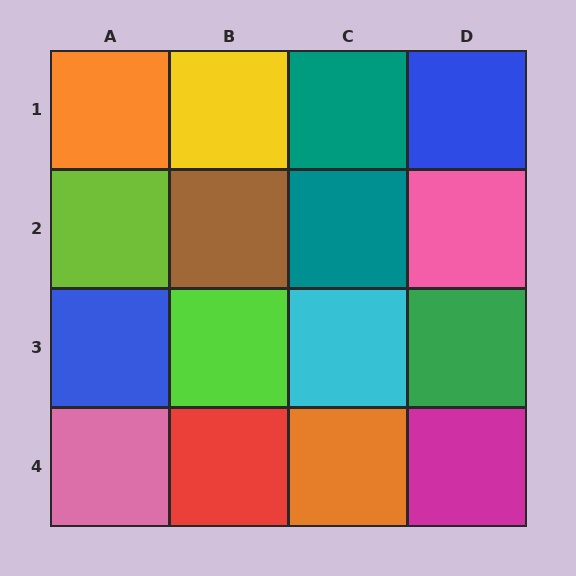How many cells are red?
1 cell is red.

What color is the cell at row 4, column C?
Orange.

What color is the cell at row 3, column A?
Blue.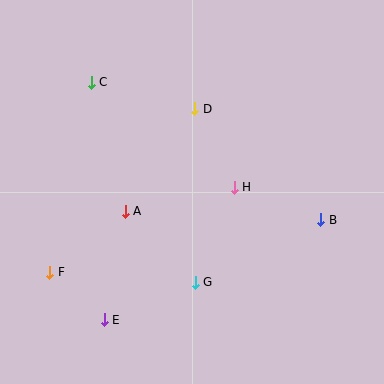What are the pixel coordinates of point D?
Point D is at (195, 109).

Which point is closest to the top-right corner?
Point D is closest to the top-right corner.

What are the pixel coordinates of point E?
Point E is at (104, 320).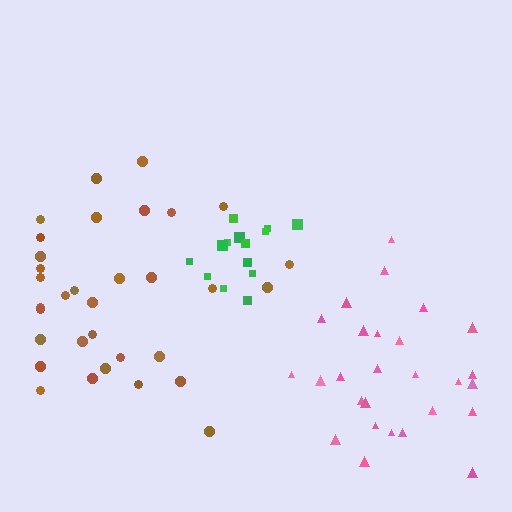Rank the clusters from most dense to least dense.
green, pink, brown.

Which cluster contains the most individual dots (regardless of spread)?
Brown (33).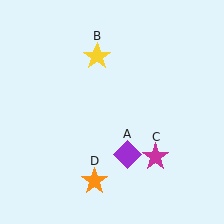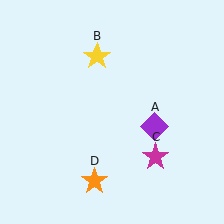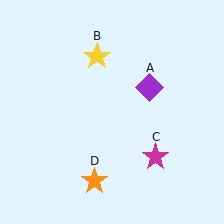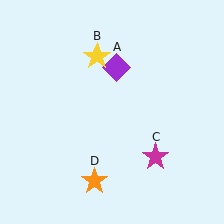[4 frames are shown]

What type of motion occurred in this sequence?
The purple diamond (object A) rotated counterclockwise around the center of the scene.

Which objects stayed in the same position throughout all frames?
Yellow star (object B) and magenta star (object C) and orange star (object D) remained stationary.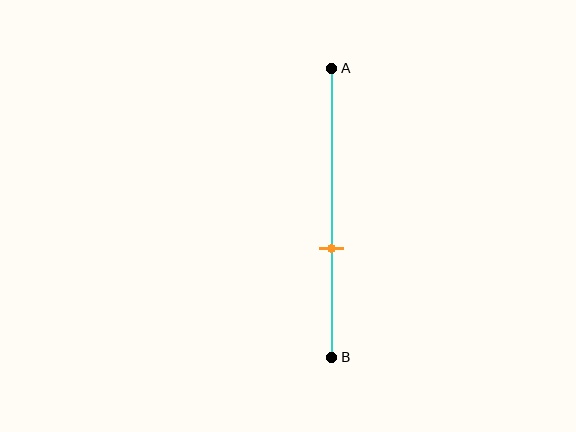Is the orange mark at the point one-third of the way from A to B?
No, the mark is at about 60% from A, not at the 33% one-third point.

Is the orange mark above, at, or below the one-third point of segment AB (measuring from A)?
The orange mark is below the one-third point of segment AB.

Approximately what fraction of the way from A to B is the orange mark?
The orange mark is approximately 60% of the way from A to B.